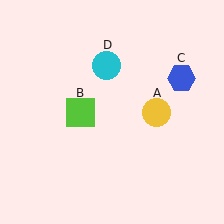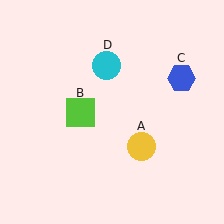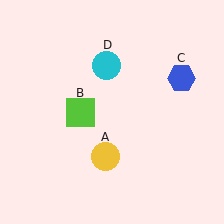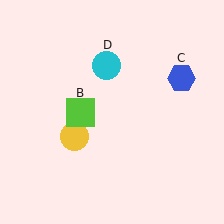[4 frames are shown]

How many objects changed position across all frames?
1 object changed position: yellow circle (object A).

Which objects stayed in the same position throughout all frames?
Lime square (object B) and blue hexagon (object C) and cyan circle (object D) remained stationary.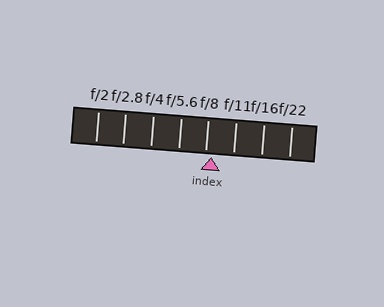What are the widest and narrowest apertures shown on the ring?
The widest aperture shown is f/2 and the narrowest is f/22.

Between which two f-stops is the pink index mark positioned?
The index mark is between f/8 and f/11.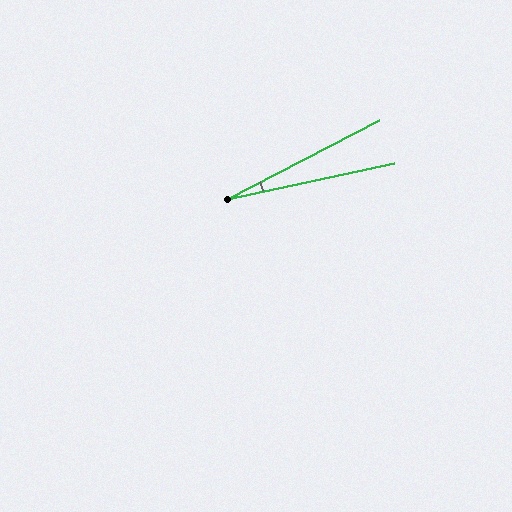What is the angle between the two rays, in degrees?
Approximately 15 degrees.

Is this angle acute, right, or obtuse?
It is acute.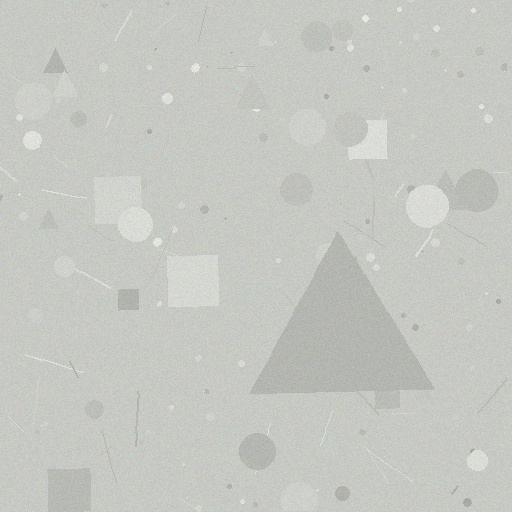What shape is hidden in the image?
A triangle is hidden in the image.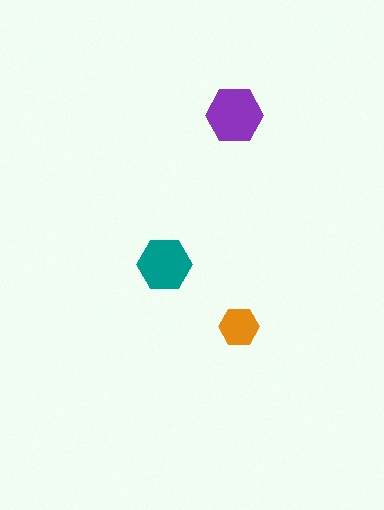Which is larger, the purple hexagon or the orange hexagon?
The purple one.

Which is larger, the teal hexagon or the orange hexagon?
The teal one.